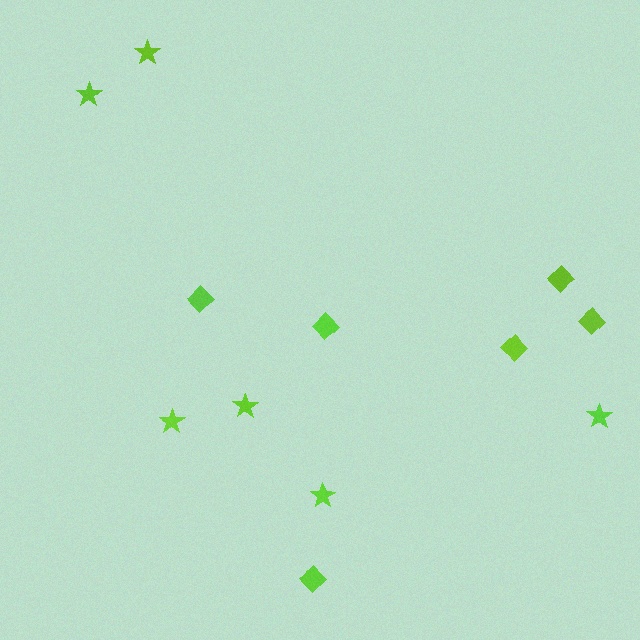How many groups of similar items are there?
There are 2 groups: one group of stars (6) and one group of diamonds (6).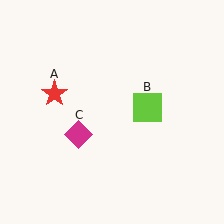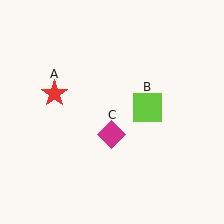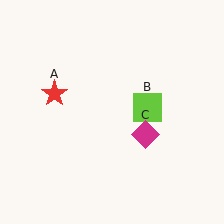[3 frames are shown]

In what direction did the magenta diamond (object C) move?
The magenta diamond (object C) moved right.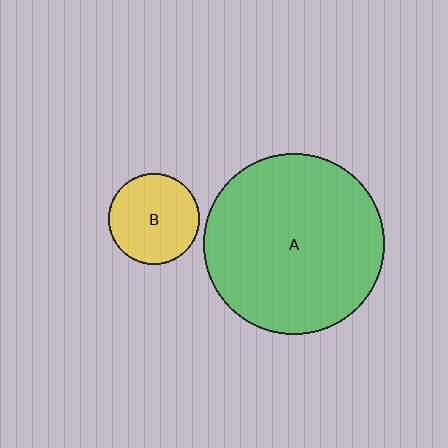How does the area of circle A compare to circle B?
Approximately 4.0 times.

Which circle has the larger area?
Circle A (green).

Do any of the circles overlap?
No, none of the circles overlap.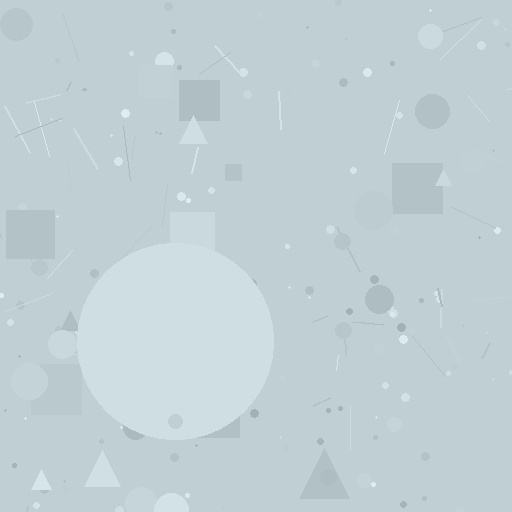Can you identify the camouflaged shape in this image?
The camouflaged shape is a circle.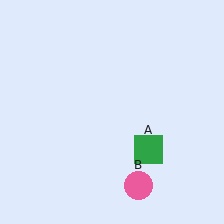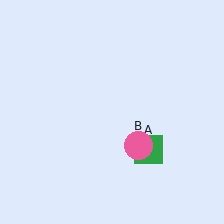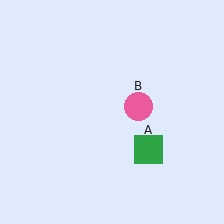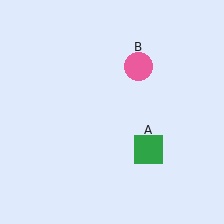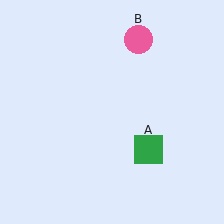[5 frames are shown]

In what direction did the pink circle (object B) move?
The pink circle (object B) moved up.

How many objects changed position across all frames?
1 object changed position: pink circle (object B).